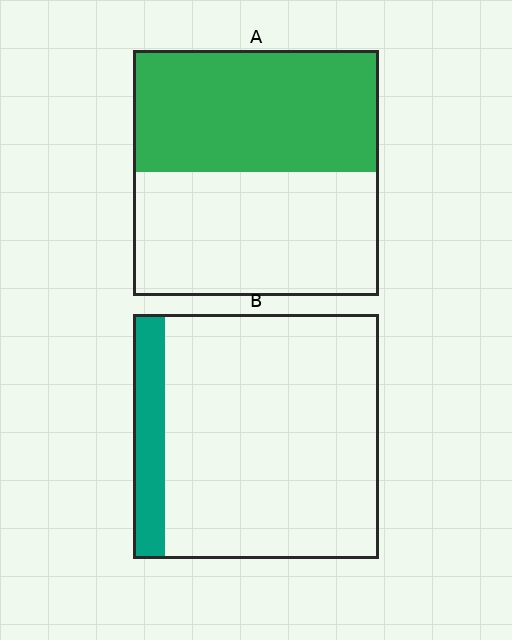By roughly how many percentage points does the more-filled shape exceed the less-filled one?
By roughly 35 percentage points (A over B).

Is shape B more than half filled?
No.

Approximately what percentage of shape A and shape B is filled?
A is approximately 50% and B is approximately 15%.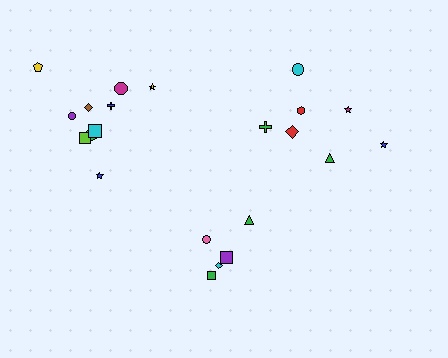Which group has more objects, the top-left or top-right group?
The top-left group.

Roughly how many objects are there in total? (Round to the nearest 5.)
Roughly 20 objects in total.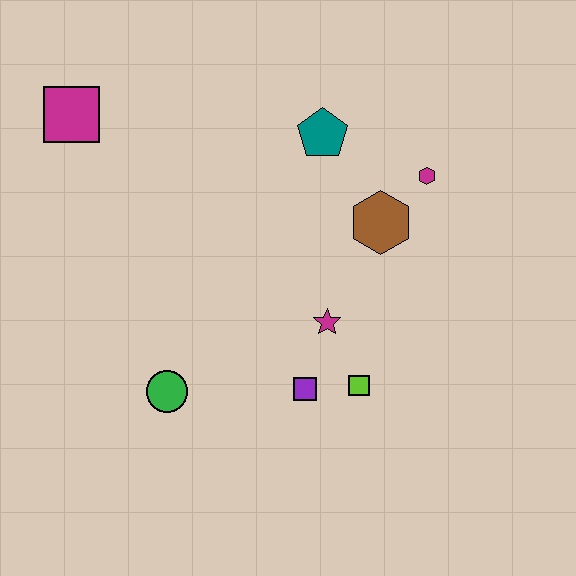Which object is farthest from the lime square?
The magenta square is farthest from the lime square.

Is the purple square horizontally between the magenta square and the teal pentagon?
Yes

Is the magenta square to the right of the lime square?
No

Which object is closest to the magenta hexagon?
The brown hexagon is closest to the magenta hexagon.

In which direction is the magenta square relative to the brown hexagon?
The magenta square is to the left of the brown hexagon.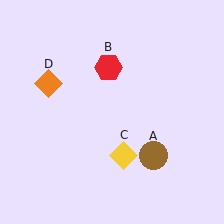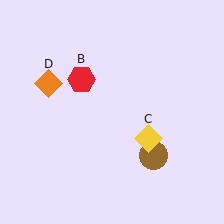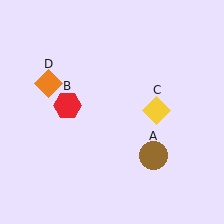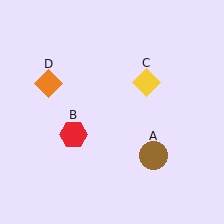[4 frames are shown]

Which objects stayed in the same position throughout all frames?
Brown circle (object A) and orange diamond (object D) remained stationary.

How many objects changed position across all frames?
2 objects changed position: red hexagon (object B), yellow diamond (object C).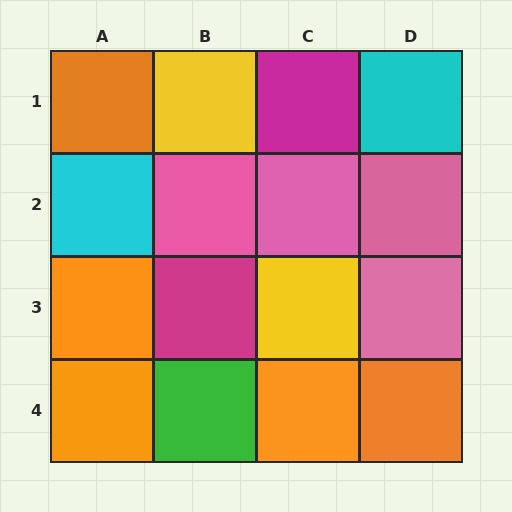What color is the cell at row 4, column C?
Orange.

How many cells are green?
1 cell is green.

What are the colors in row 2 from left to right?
Cyan, pink, pink, pink.